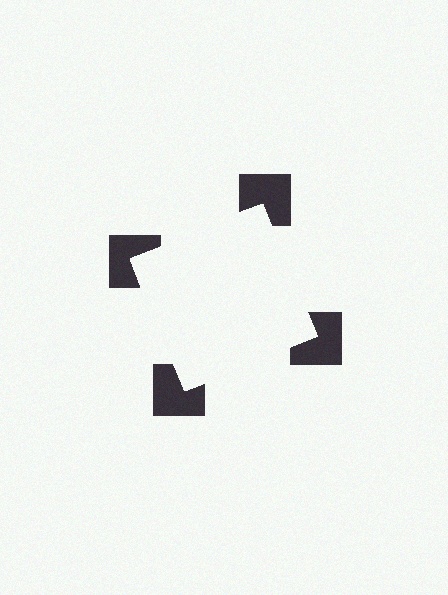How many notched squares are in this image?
There are 4 — one at each vertex of the illusory square.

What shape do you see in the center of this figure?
An illusory square — its edges are inferred from the aligned wedge cuts in the notched squares, not physically drawn.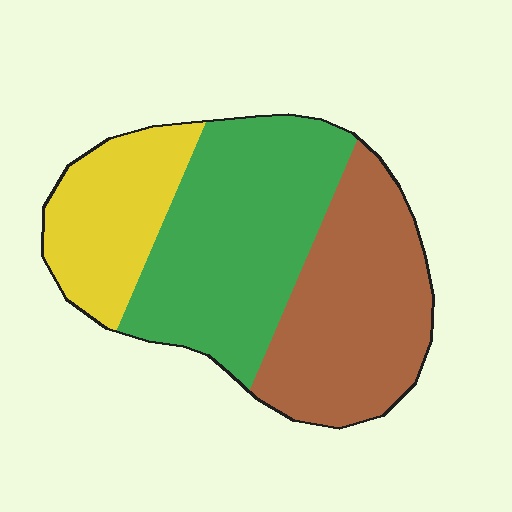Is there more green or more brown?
Green.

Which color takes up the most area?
Green, at roughly 40%.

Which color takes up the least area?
Yellow, at roughly 20%.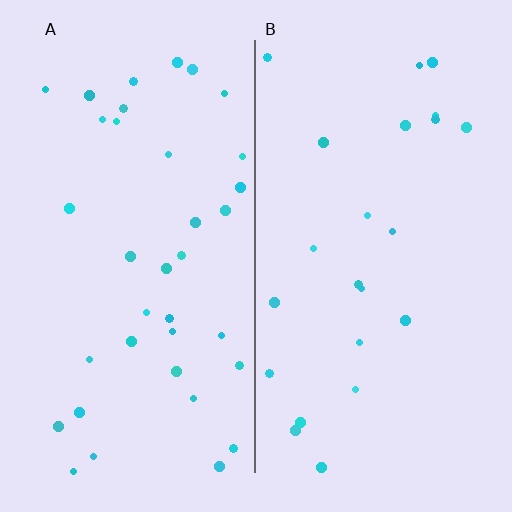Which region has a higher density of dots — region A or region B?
A (the left).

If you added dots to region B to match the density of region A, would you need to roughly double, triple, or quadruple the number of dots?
Approximately double.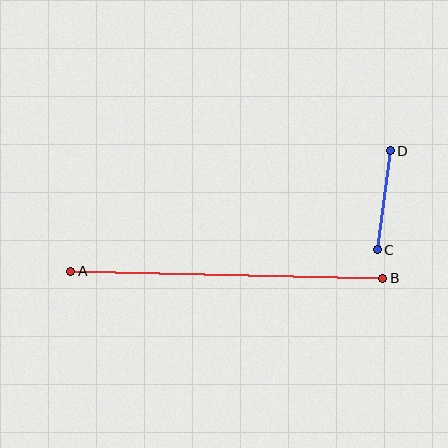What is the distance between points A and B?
The distance is approximately 312 pixels.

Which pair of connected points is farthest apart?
Points A and B are farthest apart.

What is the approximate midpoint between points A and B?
The midpoint is at approximately (227, 275) pixels.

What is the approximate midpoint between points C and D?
The midpoint is at approximately (384, 200) pixels.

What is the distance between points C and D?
The distance is approximately 100 pixels.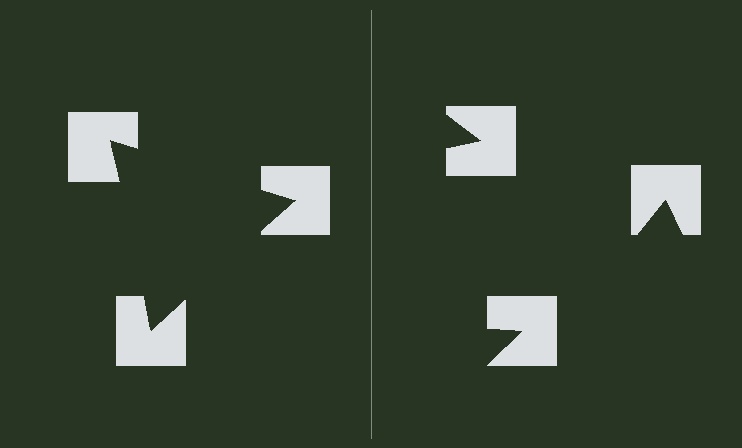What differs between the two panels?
The notched squares are positioned identically on both sides; only the wedge orientations differ. On the left they align to a triangle; on the right they are misaligned.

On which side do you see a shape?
An illusory triangle appears on the left side. On the right side the wedge cuts are rotated, so no coherent shape forms.